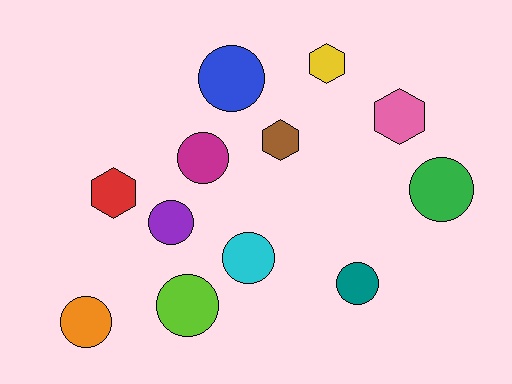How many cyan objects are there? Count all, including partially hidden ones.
There is 1 cyan object.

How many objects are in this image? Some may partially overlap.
There are 12 objects.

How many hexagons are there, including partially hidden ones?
There are 4 hexagons.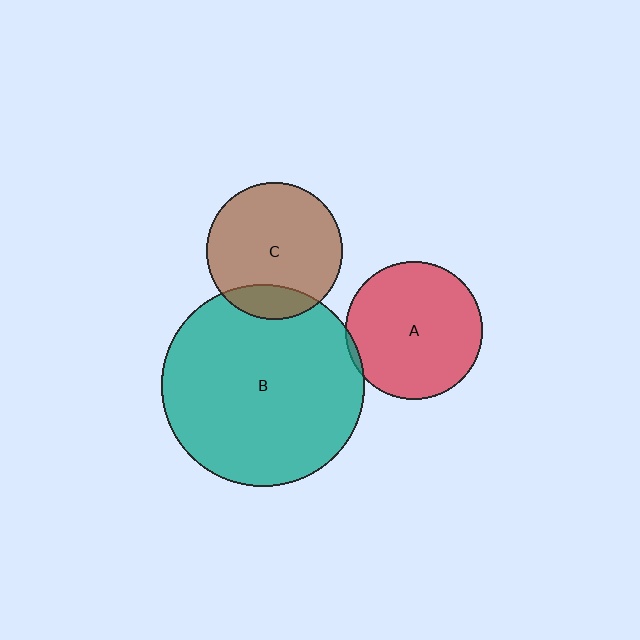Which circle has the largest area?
Circle B (teal).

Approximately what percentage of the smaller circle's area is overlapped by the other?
Approximately 15%.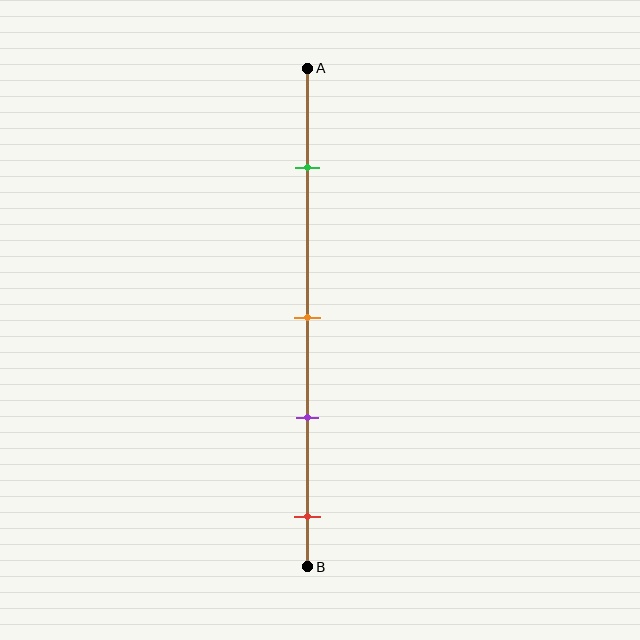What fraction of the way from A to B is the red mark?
The red mark is approximately 90% (0.9) of the way from A to B.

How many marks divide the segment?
There are 4 marks dividing the segment.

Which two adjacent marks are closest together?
The orange and purple marks are the closest adjacent pair.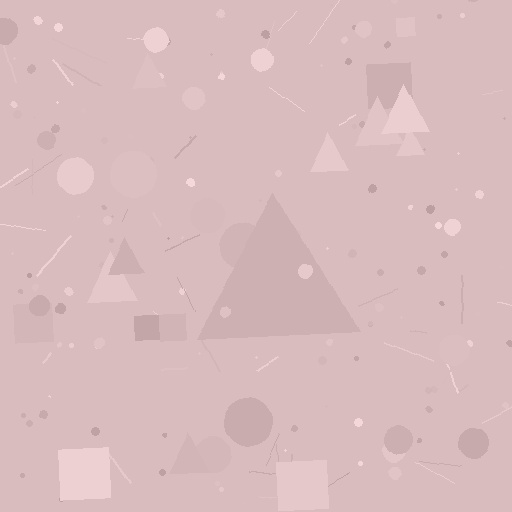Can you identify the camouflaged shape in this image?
The camouflaged shape is a triangle.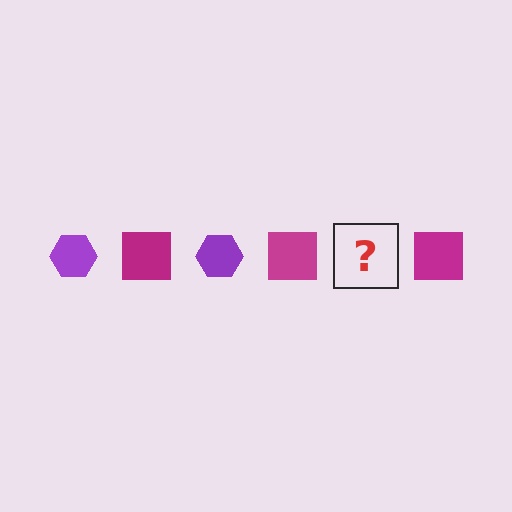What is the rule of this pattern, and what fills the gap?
The rule is that the pattern alternates between purple hexagon and magenta square. The gap should be filled with a purple hexagon.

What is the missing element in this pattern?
The missing element is a purple hexagon.